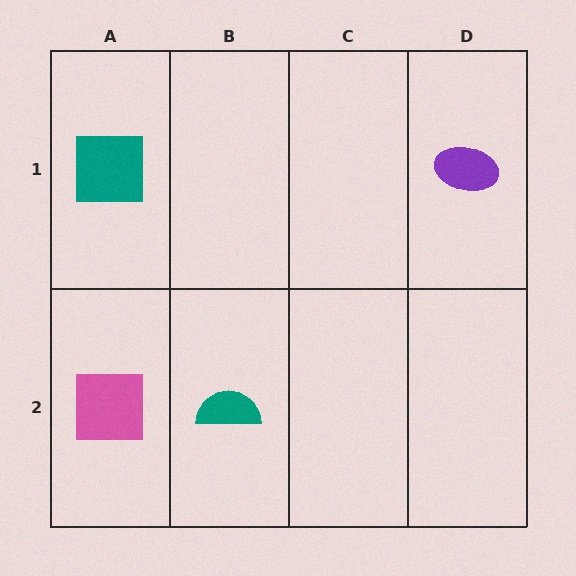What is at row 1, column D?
A purple ellipse.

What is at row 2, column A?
A pink square.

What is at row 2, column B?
A teal semicircle.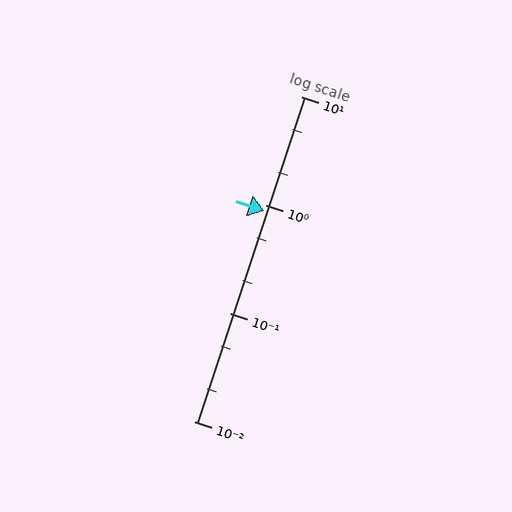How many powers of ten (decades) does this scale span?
The scale spans 3 decades, from 0.01 to 10.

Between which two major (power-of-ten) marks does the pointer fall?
The pointer is between 0.1 and 1.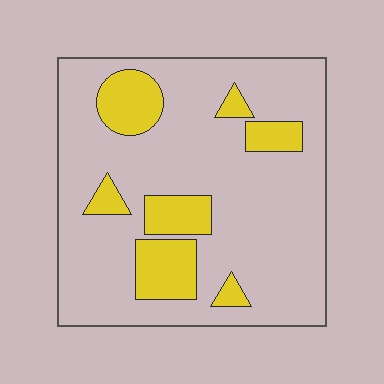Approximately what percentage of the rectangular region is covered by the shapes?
Approximately 20%.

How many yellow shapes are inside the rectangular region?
7.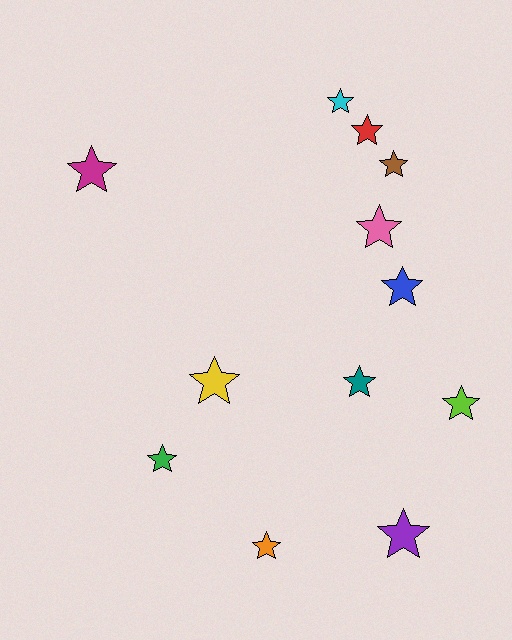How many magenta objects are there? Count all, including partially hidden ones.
There is 1 magenta object.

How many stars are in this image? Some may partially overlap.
There are 12 stars.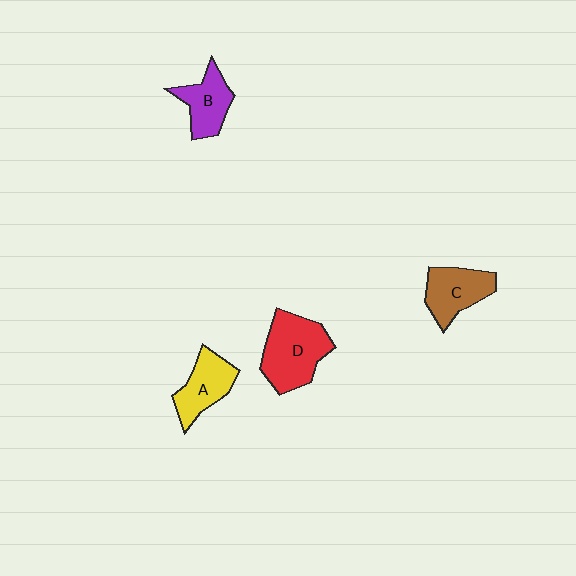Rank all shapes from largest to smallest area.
From largest to smallest: D (red), C (brown), A (yellow), B (purple).